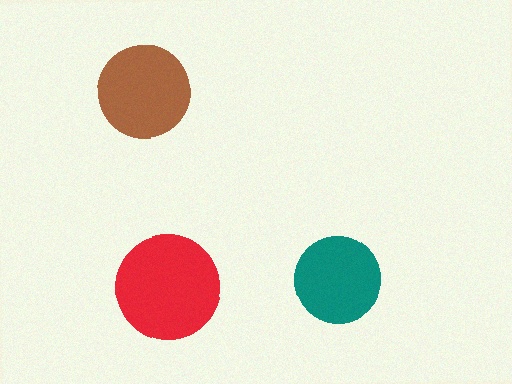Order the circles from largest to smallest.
the red one, the brown one, the teal one.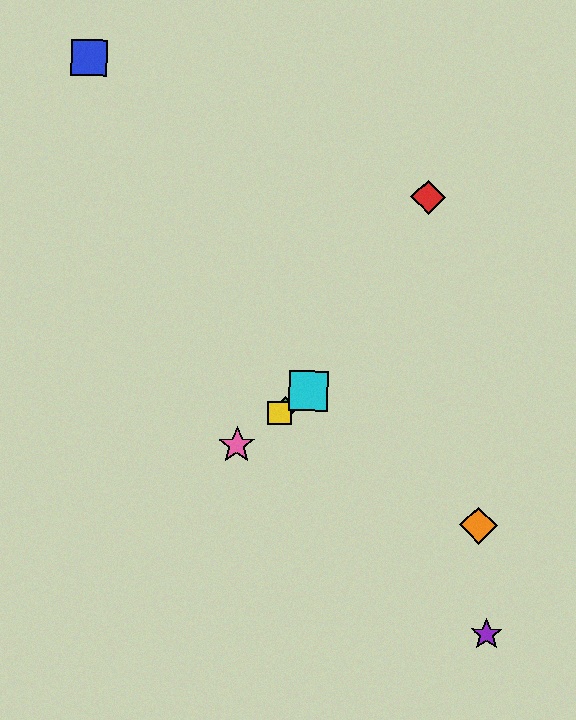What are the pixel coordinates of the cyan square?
The cyan square is at (309, 391).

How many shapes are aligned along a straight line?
4 shapes (the green diamond, the yellow square, the cyan square, the pink star) are aligned along a straight line.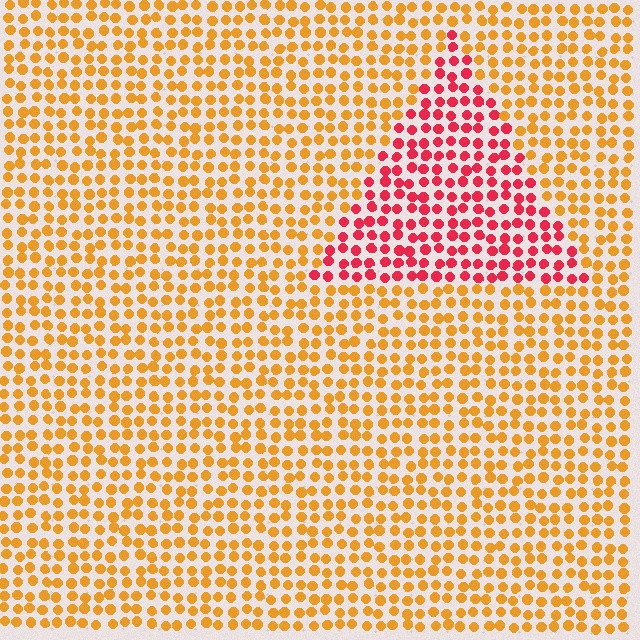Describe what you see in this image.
The image is filled with small orange elements in a uniform arrangement. A triangle-shaped region is visible where the elements are tinted to a slightly different hue, forming a subtle color boundary.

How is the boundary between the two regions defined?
The boundary is defined purely by a slight shift in hue (about 47 degrees). Spacing, size, and orientation are identical on both sides.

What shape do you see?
I see a triangle.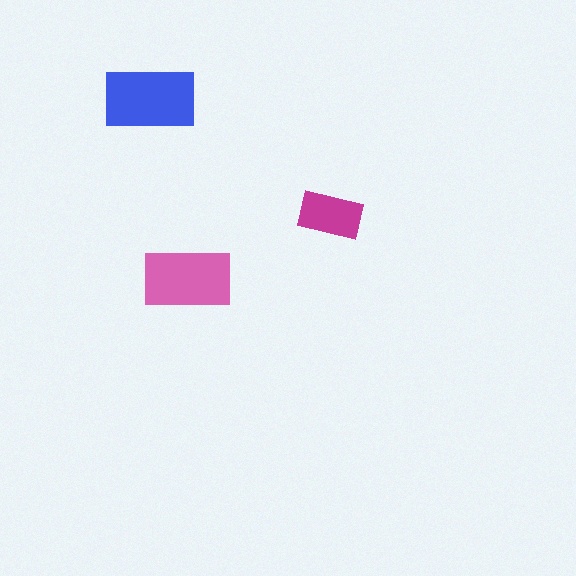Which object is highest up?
The blue rectangle is topmost.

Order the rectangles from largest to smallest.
the blue one, the pink one, the magenta one.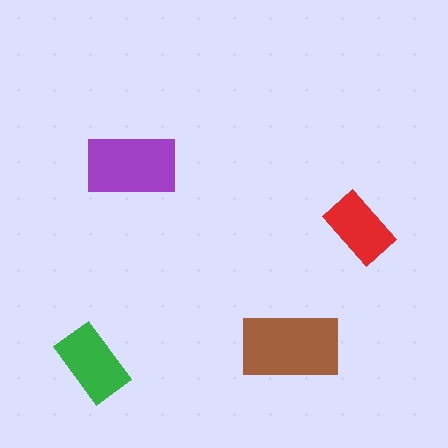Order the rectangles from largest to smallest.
the brown one, the purple one, the green one, the red one.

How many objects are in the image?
There are 4 objects in the image.